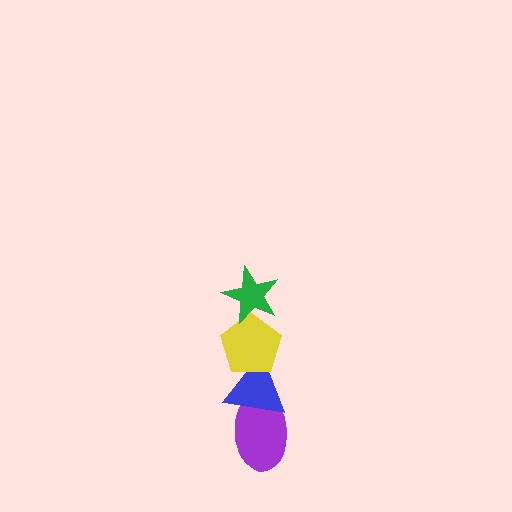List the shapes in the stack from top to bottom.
From top to bottom: the green star, the yellow pentagon, the blue triangle, the purple ellipse.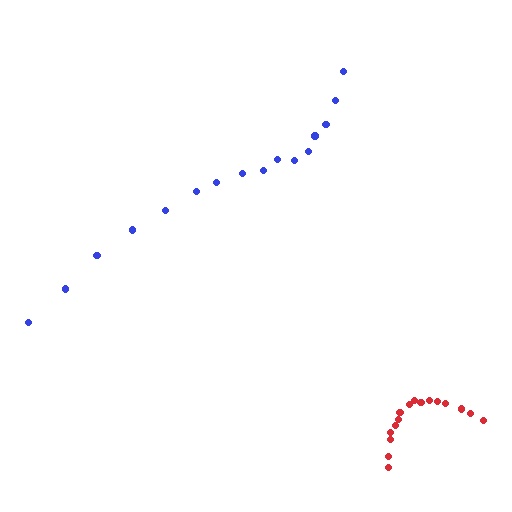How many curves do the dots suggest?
There are 2 distinct paths.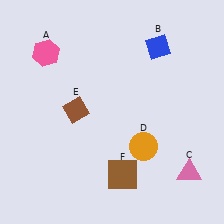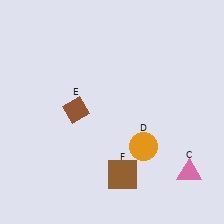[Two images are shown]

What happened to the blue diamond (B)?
The blue diamond (B) was removed in Image 2. It was in the top-right area of Image 1.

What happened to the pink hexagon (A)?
The pink hexagon (A) was removed in Image 2. It was in the top-left area of Image 1.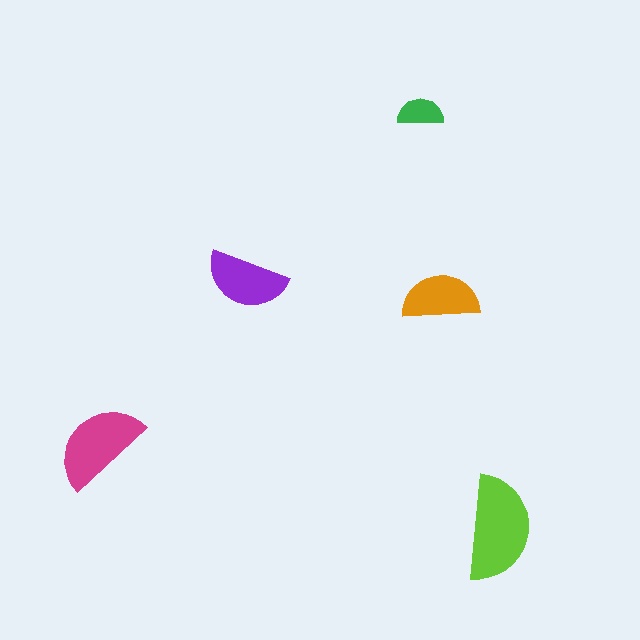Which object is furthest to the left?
The magenta semicircle is leftmost.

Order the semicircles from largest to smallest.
the lime one, the magenta one, the purple one, the orange one, the green one.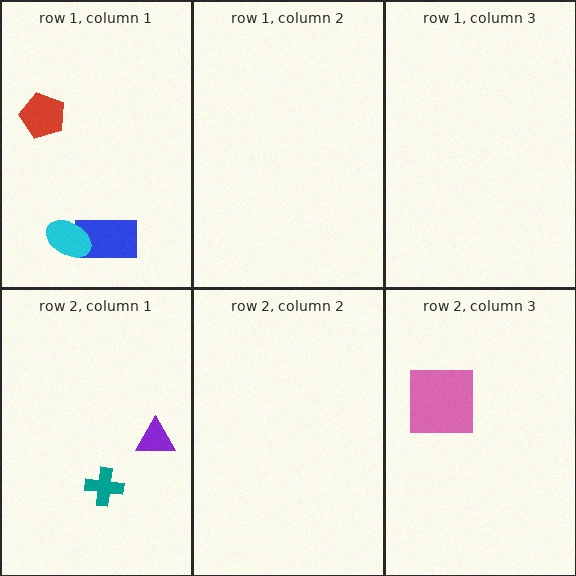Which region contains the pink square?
The row 2, column 3 region.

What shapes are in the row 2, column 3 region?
The pink square.